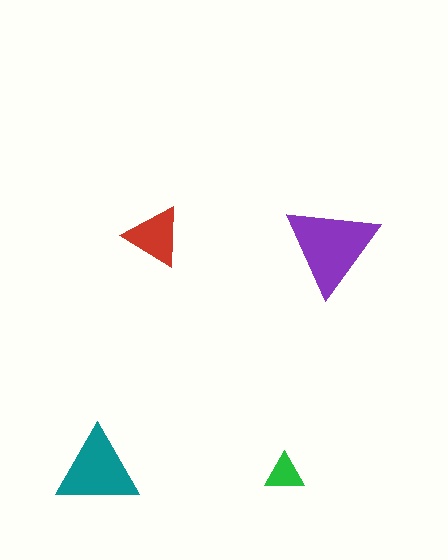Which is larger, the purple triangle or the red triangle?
The purple one.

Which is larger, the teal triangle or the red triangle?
The teal one.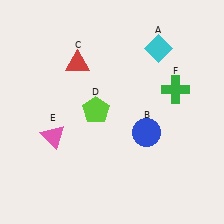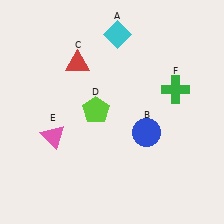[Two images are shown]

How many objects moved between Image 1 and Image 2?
1 object moved between the two images.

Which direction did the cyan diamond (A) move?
The cyan diamond (A) moved left.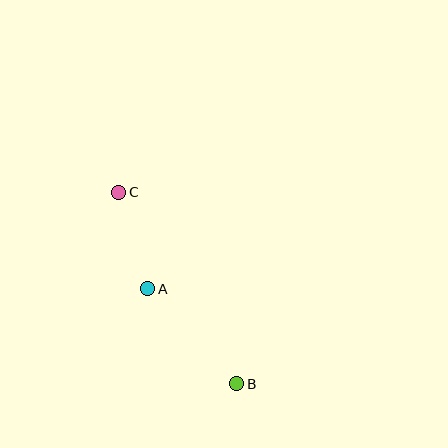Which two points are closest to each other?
Points A and C are closest to each other.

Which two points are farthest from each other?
Points B and C are farthest from each other.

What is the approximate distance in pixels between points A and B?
The distance between A and B is approximately 130 pixels.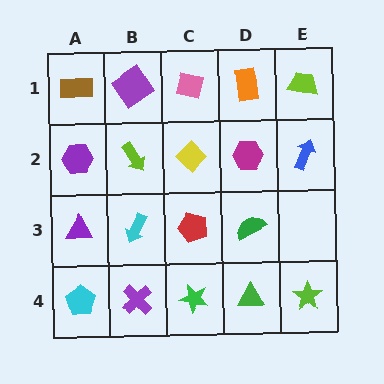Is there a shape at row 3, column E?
No, that cell is empty.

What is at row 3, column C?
A red pentagon.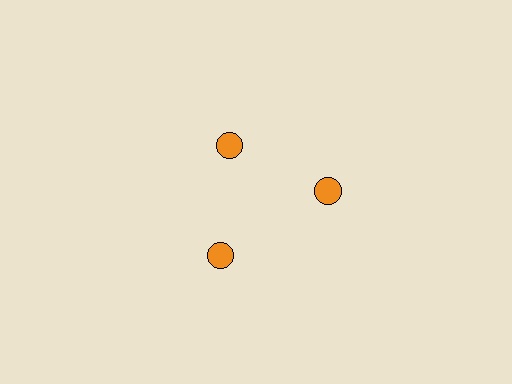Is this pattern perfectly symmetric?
No. The 3 orange circles are arranged in a ring, but one element near the 11 o'clock position is pulled inward toward the center, breaking the 3-fold rotational symmetry.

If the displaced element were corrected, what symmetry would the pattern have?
It would have 3-fold rotational symmetry — the pattern would map onto itself every 120 degrees.